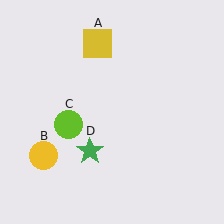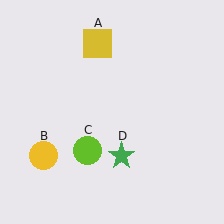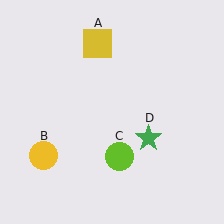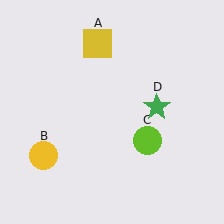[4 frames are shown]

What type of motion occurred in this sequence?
The lime circle (object C), green star (object D) rotated counterclockwise around the center of the scene.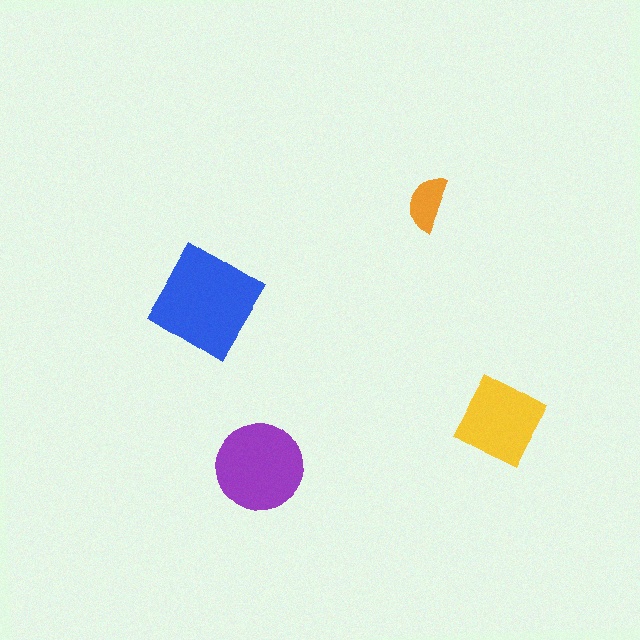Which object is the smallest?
The orange semicircle.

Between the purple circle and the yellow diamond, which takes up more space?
The purple circle.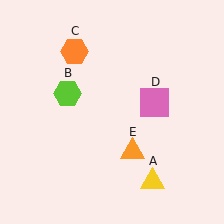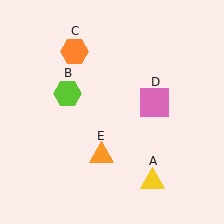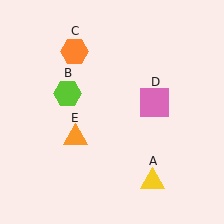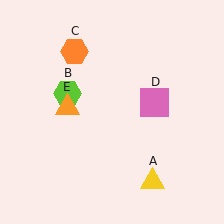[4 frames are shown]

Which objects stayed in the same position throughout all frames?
Yellow triangle (object A) and lime hexagon (object B) and orange hexagon (object C) and pink square (object D) remained stationary.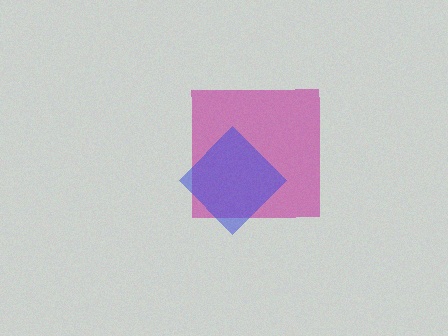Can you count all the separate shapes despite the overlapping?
Yes, there are 2 separate shapes.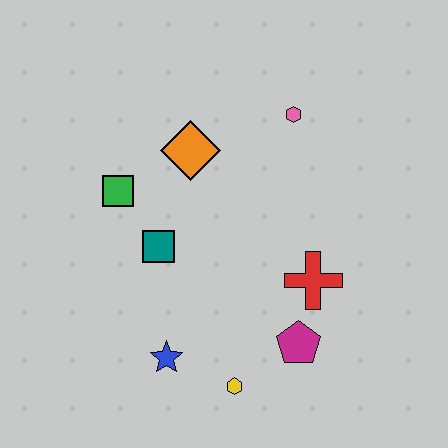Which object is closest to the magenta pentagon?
The red cross is closest to the magenta pentagon.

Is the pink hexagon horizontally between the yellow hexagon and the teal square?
No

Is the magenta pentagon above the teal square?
No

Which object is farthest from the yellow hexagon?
The pink hexagon is farthest from the yellow hexagon.